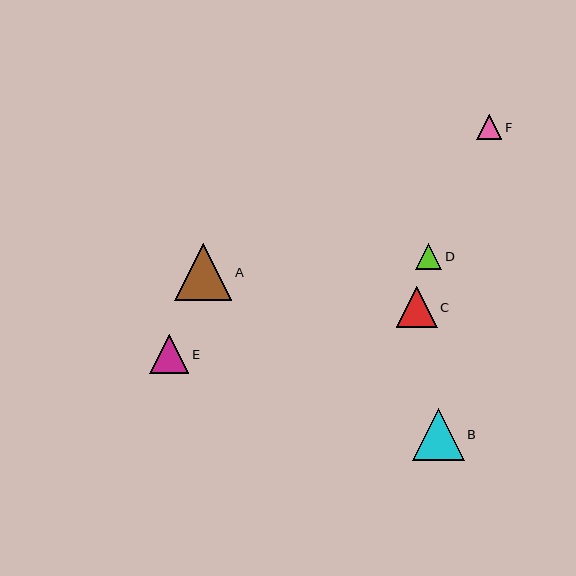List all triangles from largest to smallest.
From largest to smallest: A, B, C, E, D, F.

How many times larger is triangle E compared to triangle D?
Triangle E is approximately 1.5 times the size of triangle D.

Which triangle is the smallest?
Triangle F is the smallest with a size of approximately 25 pixels.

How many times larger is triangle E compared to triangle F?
Triangle E is approximately 1.6 times the size of triangle F.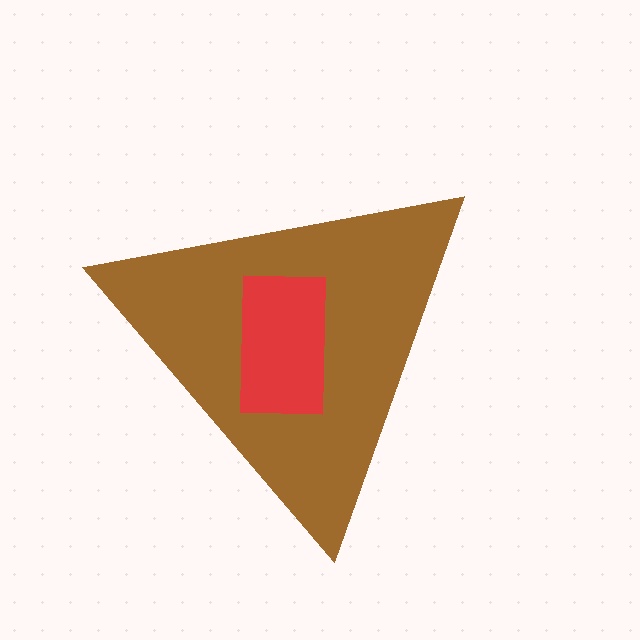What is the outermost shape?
The brown triangle.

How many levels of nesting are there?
2.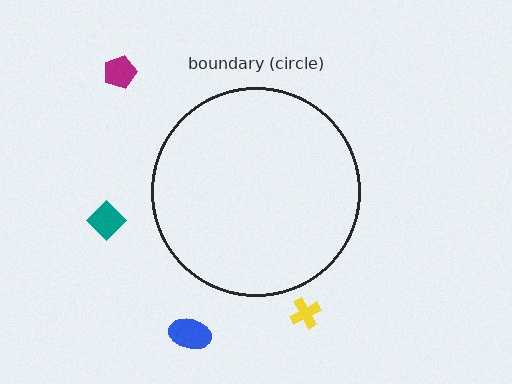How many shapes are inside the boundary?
0 inside, 4 outside.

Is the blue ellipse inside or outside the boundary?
Outside.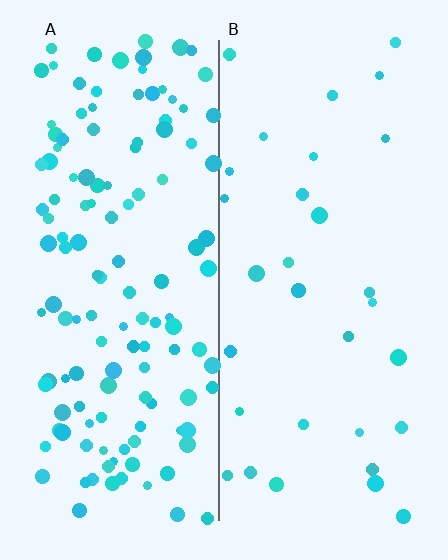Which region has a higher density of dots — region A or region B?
A (the left).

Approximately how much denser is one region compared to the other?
Approximately 4.2× — region A over region B.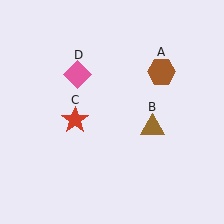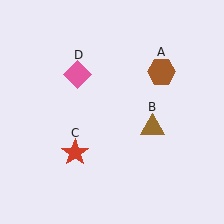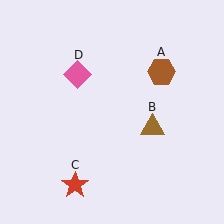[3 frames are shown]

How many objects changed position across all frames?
1 object changed position: red star (object C).